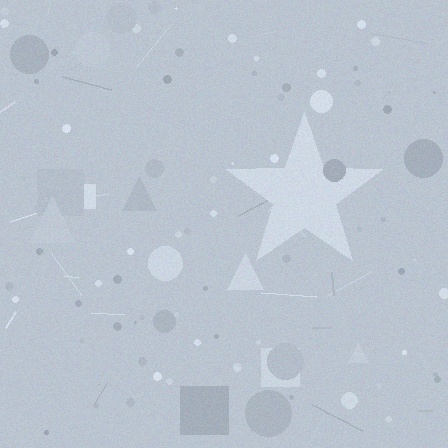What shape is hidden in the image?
A star is hidden in the image.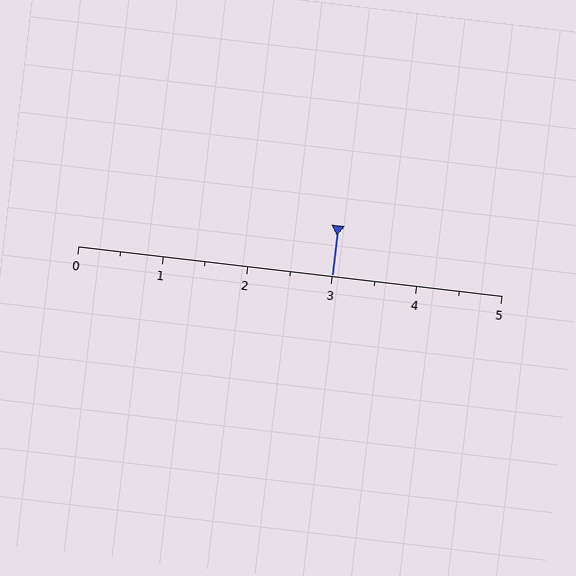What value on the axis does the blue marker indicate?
The marker indicates approximately 3.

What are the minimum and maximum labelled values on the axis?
The axis runs from 0 to 5.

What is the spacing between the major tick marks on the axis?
The major ticks are spaced 1 apart.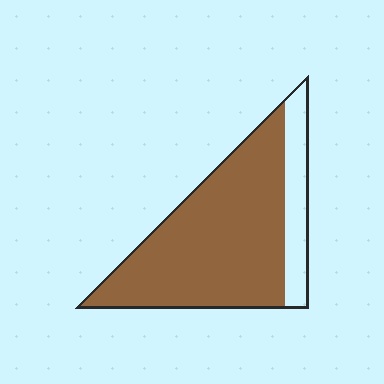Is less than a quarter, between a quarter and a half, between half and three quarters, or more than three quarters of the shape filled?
More than three quarters.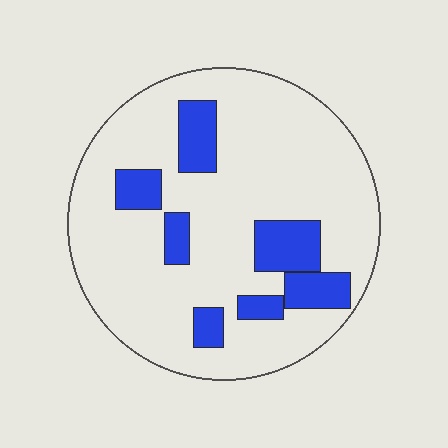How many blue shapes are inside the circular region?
7.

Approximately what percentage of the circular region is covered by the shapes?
Approximately 20%.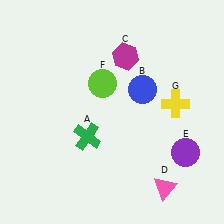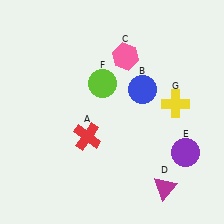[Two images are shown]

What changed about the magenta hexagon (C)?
In Image 1, C is magenta. In Image 2, it changed to pink.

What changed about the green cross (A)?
In Image 1, A is green. In Image 2, it changed to red.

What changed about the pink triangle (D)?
In Image 1, D is pink. In Image 2, it changed to magenta.